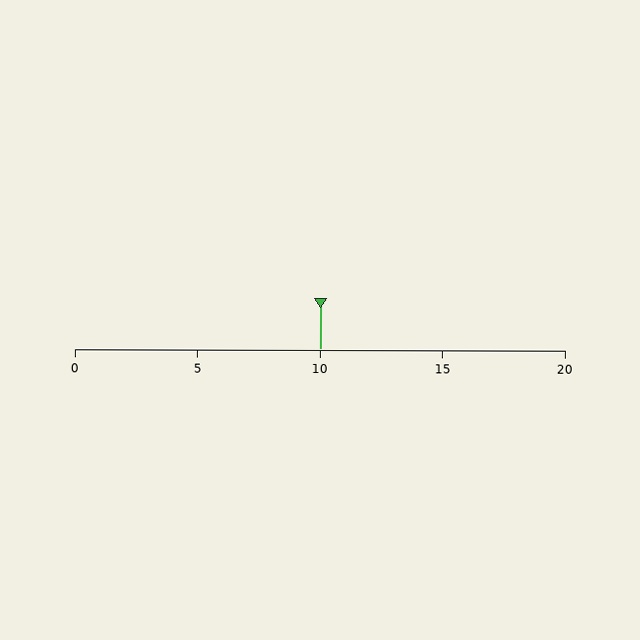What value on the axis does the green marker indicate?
The marker indicates approximately 10.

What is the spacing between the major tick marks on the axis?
The major ticks are spaced 5 apart.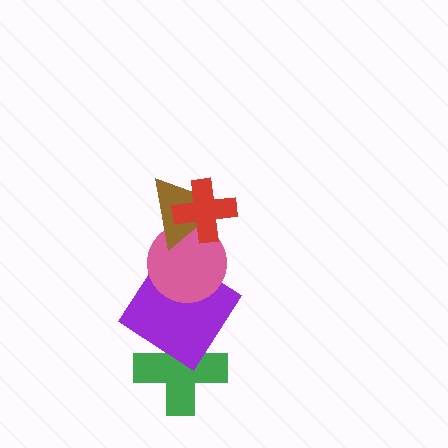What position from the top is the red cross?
The red cross is 1st from the top.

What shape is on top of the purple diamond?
The pink circle is on top of the purple diamond.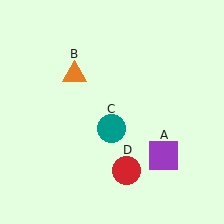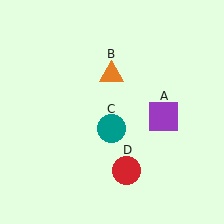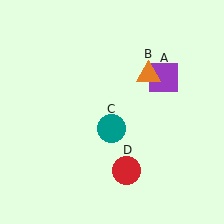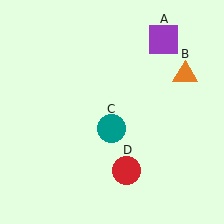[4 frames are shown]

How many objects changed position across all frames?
2 objects changed position: purple square (object A), orange triangle (object B).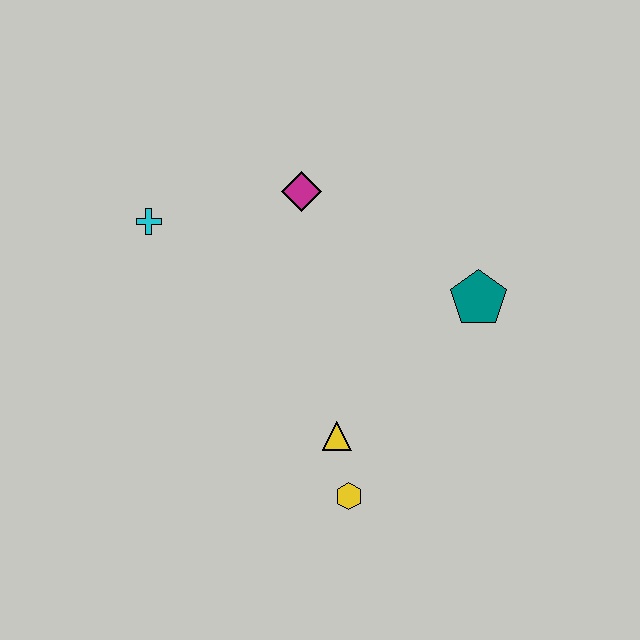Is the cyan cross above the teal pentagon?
Yes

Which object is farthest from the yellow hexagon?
The cyan cross is farthest from the yellow hexagon.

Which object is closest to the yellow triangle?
The yellow hexagon is closest to the yellow triangle.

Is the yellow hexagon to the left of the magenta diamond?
No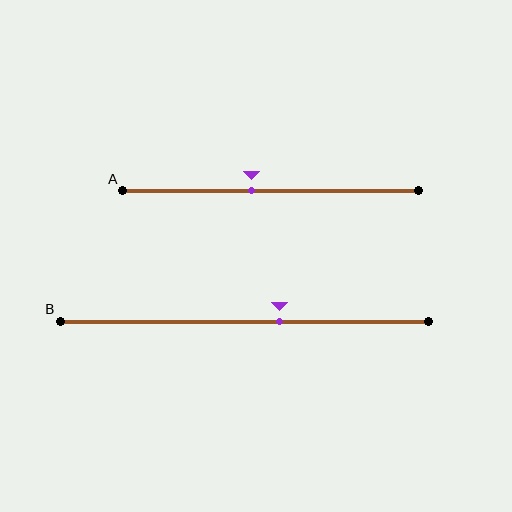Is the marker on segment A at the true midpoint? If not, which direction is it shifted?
No, the marker on segment A is shifted to the left by about 6% of the segment length.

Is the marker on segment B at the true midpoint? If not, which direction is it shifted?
No, the marker on segment B is shifted to the right by about 10% of the segment length.